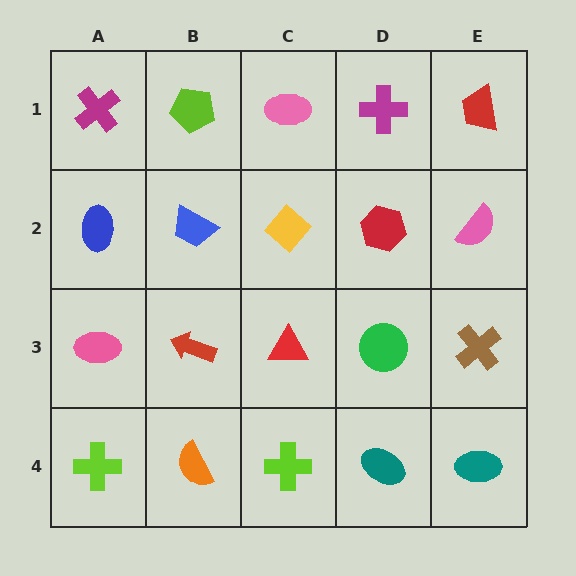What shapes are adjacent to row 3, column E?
A pink semicircle (row 2, column E), a teal ellipse (row 4, column E), a green circle (row 3, column D).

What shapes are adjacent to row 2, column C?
A pink ellipse (row 1, column C), a red triangle (row 3, column C), a blue trapezoid (row 2, column B), a red hexagon (row 2, column D).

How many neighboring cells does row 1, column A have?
2.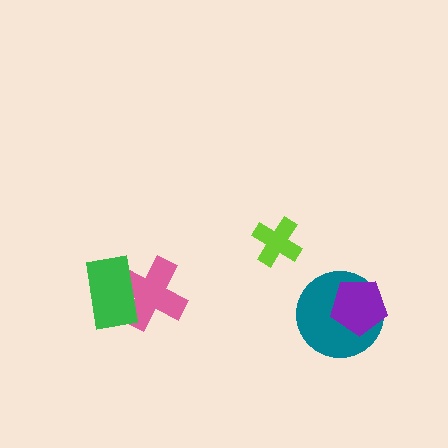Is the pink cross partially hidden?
Yes, it is partially covered by another shape.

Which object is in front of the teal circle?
The purple pentagon is in front of the teal circle.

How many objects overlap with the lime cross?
0 objects overlap with the lime cross.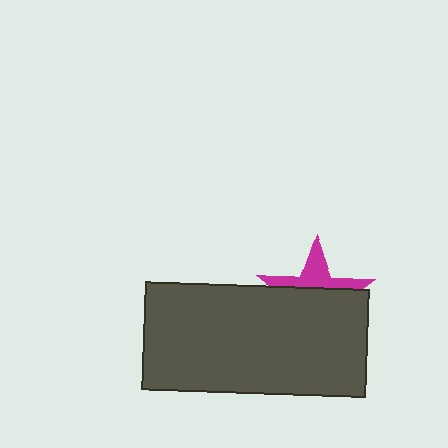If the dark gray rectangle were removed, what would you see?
You would see the complete magenta star.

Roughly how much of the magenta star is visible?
A small part of it is visible (roughly 36%).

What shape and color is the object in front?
The object in front is a dark gray rectangle.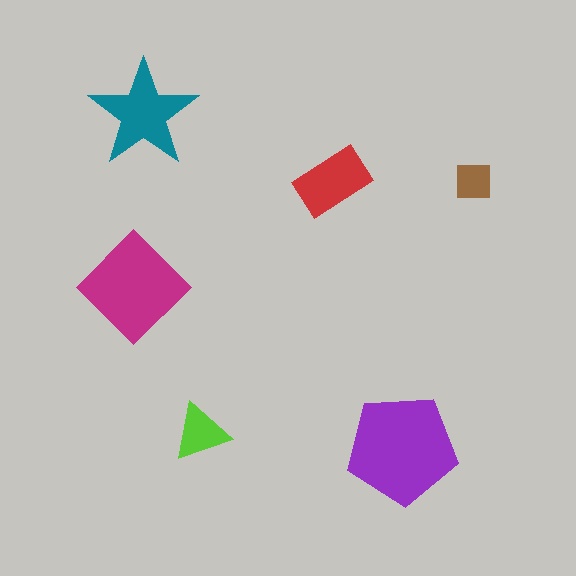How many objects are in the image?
There are 6 objects in the image.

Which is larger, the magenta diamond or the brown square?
The magenta diamond.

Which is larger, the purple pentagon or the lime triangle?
The purple pentagon.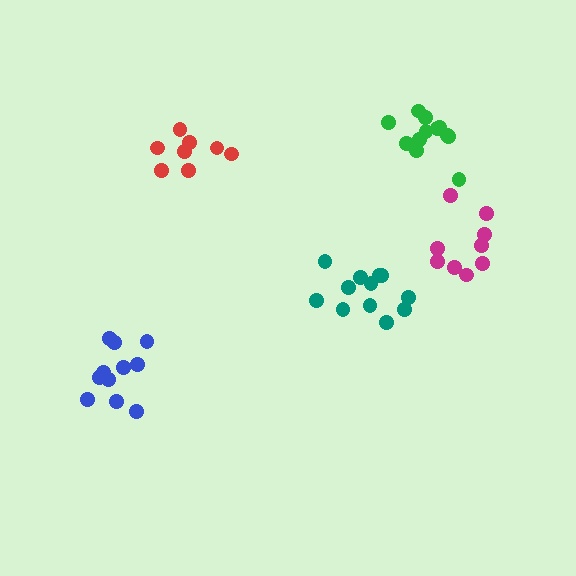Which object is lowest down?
The blue cluster is bottommost.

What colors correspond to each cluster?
The clusters are colored: blue, red, magenta, green, teal.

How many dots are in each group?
Group 1: 11 dots, Group 2: 8 dots, Group 3: 9 dots, Group 4: 12 dots, Group 5: 12 dots (52 total).